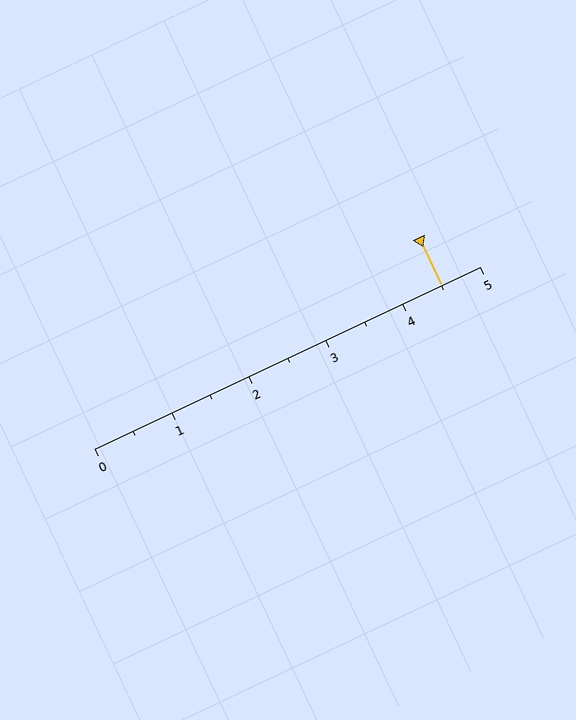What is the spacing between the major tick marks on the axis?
The major ticks are spaced 1 apart.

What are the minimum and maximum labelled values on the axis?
The axis runs from 0 to 5.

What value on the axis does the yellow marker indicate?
The marker indicates approximately 4.5.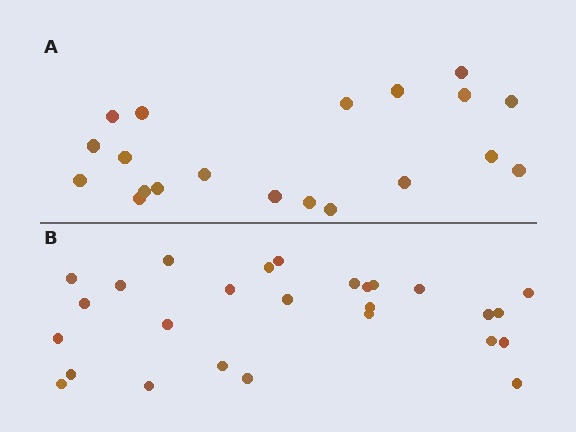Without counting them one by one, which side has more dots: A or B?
Region B (the bottom region) has more dots.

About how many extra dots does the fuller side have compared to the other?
Region B has roughly 8 or so more dots than region A.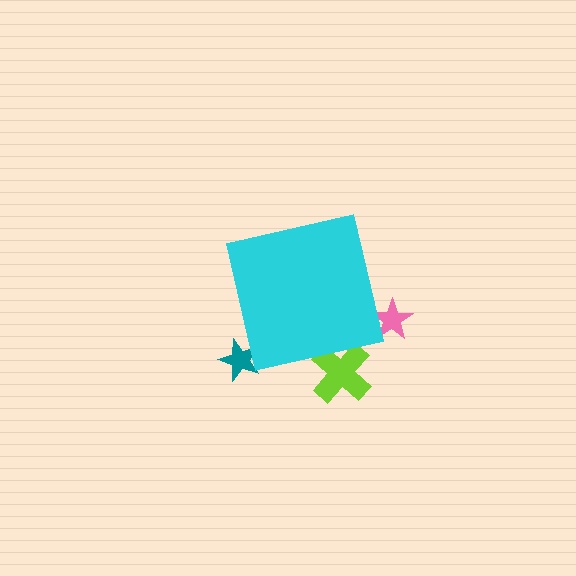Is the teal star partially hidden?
Yes, the teal star is partially hidden behind the cyan square.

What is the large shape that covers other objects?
A cyan square.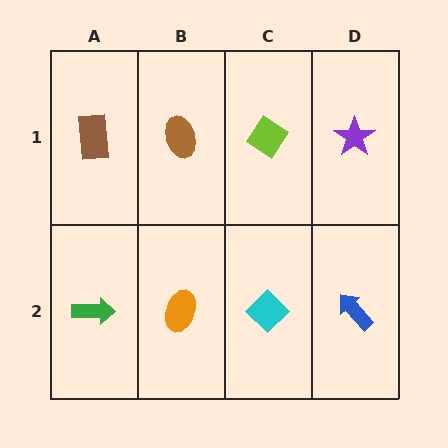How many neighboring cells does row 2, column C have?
3.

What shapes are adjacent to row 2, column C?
A lime diamond (row 1, column C), an orange ellipse (row 2, column B), a blue arrow (row 2, column D).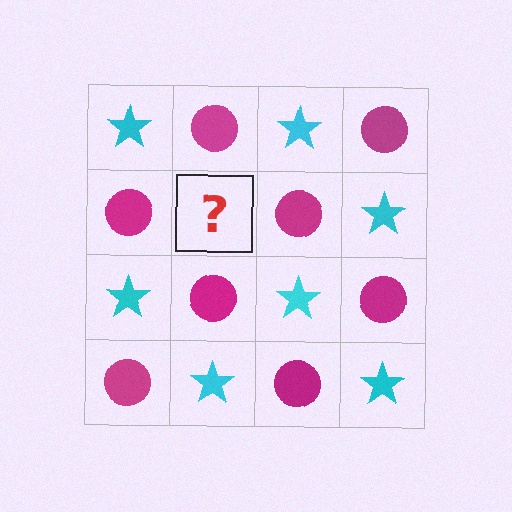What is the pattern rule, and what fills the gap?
The rule is that it alternates cyan star and magenta circle in a checkerboard pattern. The gap should be filled with a cyan star.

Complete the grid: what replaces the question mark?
The question mark should be replaced with a cyan star.